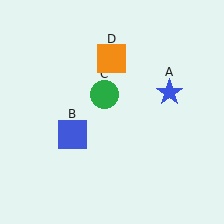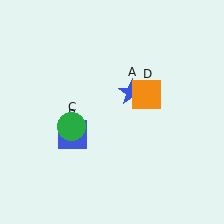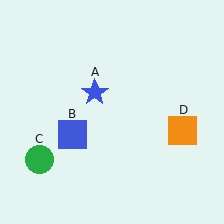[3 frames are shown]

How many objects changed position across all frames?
3 objects changed position: blue star (object A), green circle (object C), orange square (object D).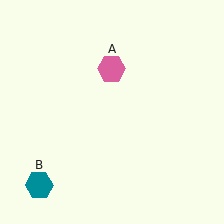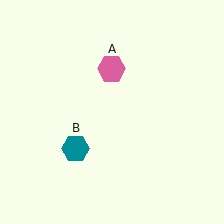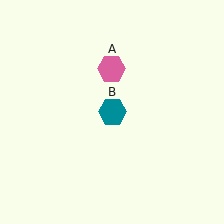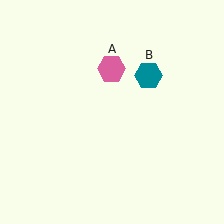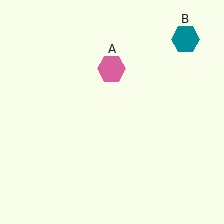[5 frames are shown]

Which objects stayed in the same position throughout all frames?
Pink hexagon (object A) remained stationary.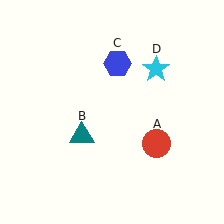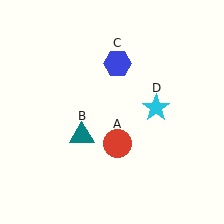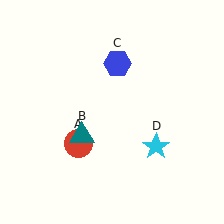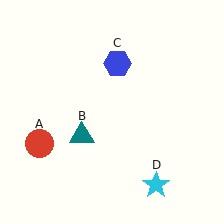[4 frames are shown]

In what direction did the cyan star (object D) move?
The cyan star (object D) moved down.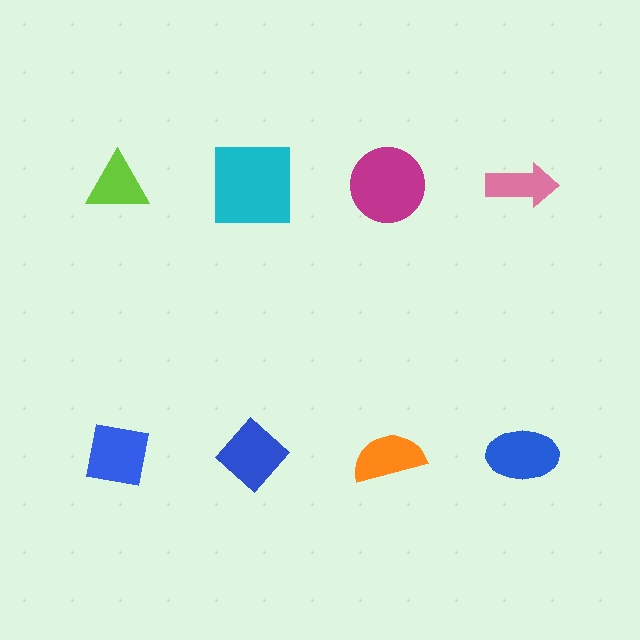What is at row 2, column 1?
A blue square.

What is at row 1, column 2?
A cyan square.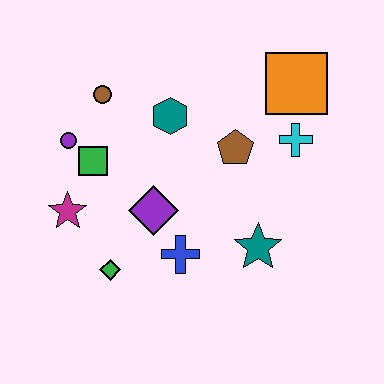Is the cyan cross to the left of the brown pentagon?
No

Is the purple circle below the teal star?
No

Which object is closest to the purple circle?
The green square is closest to the purple circle.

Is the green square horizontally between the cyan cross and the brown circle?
No